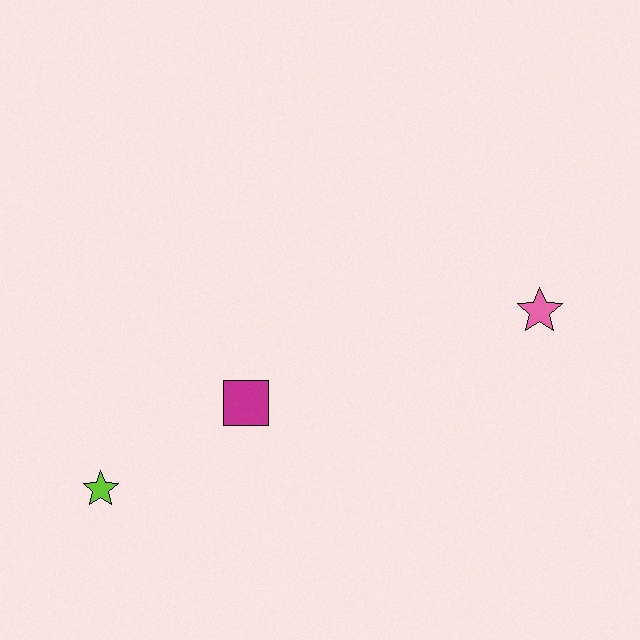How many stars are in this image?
There are 2 stars.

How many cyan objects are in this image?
There are no cyan objects.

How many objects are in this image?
There are 3 objects.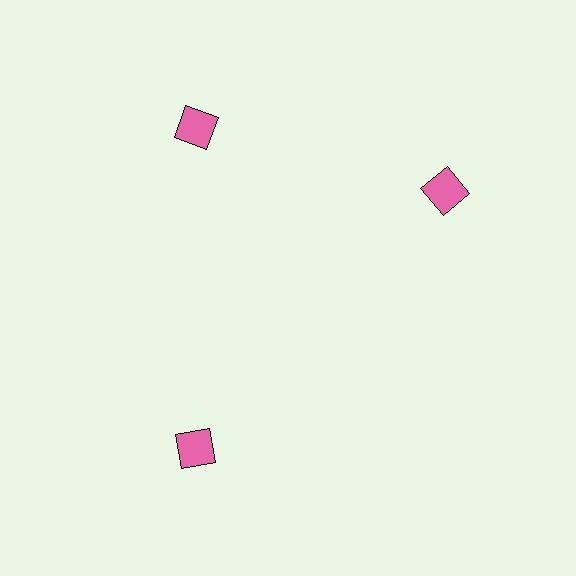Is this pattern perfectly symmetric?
No. The 3 pink squares are arranged in a ring, but one element near the 3 o'clock position is rotated out of alignment along the ring, breaking the 3-fold rotational symmetry.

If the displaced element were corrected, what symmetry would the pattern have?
It would have 3-fold rotational symmetry — the pattern would map onto itself every 120 degrees.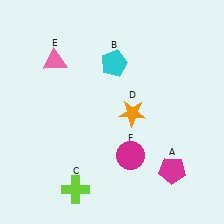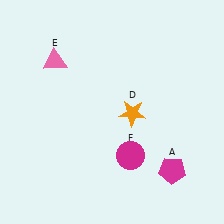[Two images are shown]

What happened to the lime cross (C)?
The lime cross (C) was removed in Image 2. It was in the bottom-left area of Image 1.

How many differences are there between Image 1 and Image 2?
There are 2 differences between the two images.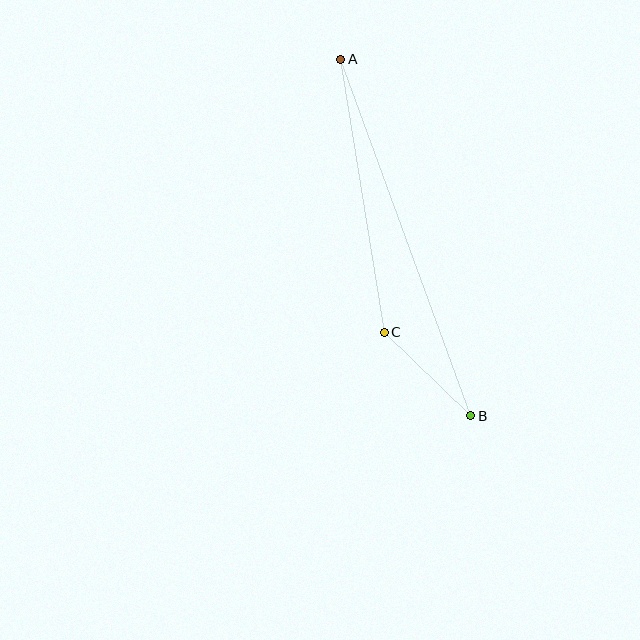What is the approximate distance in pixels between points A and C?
The distance between A and C is approximately 277 pixels.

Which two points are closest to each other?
Points B and C are closest to each other.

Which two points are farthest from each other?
Points A and B are farthest from each other.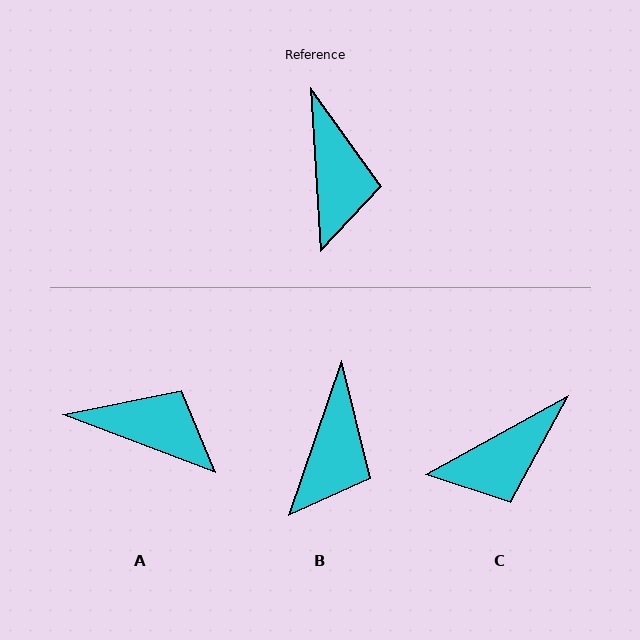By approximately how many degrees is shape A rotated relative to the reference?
Approximately 66 degrees counter-clockwise.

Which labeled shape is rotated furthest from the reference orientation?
A, about 66 degrees away.